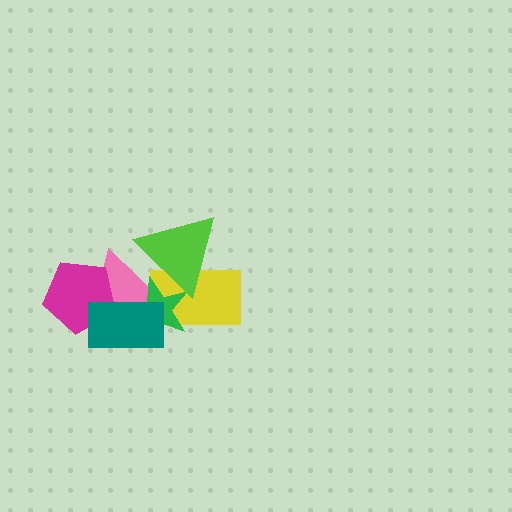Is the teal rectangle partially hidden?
No, no other shape covers it.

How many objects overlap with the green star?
4 objects overlap with the green star.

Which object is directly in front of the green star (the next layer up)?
The lime triangle is directly in front of the green star.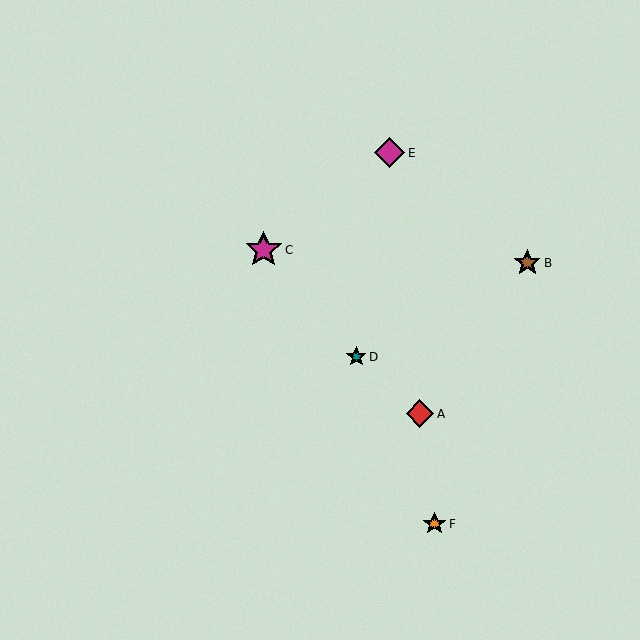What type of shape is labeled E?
Shape E is a magenta diamond.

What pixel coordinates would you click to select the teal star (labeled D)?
Click at (356, 357) to select the teal star D.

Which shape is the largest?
The magenta star (labeled C) is the largest.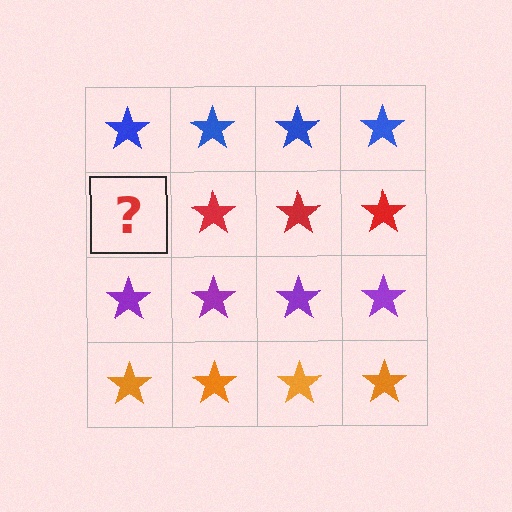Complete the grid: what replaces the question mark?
The question mark should be replaced with a red star.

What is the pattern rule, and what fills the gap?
The rule is that each row has a consistent color. The gap should be filled with a red star.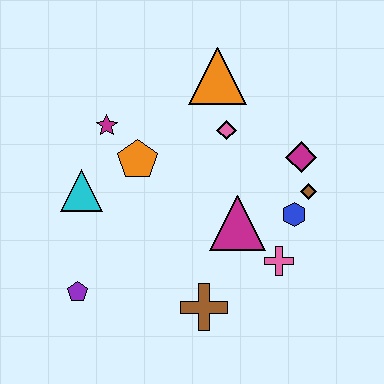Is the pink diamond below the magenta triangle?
No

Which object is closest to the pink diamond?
The orange triangle is closest to the pink diamond.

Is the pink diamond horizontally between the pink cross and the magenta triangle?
No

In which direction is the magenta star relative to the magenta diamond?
The magenta star is to the left of the magenta diamond.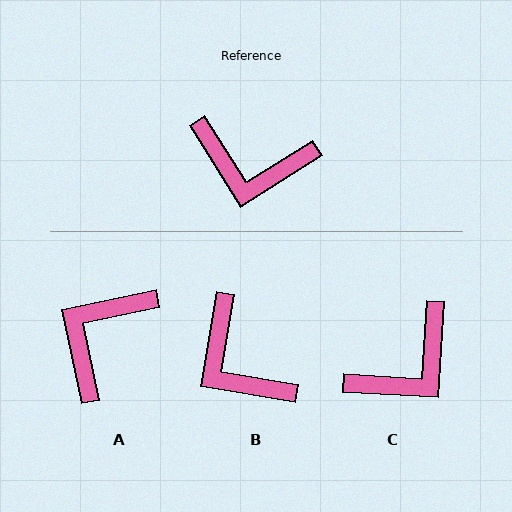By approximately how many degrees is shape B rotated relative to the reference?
Approximately 42 degrees clockwise.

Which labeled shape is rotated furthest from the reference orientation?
A, about 110 degrees away.